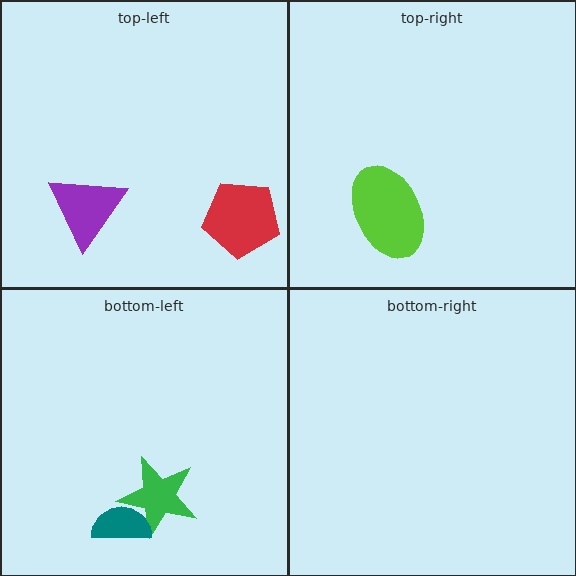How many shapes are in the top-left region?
2.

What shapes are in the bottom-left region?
The green star, the teal semicircle.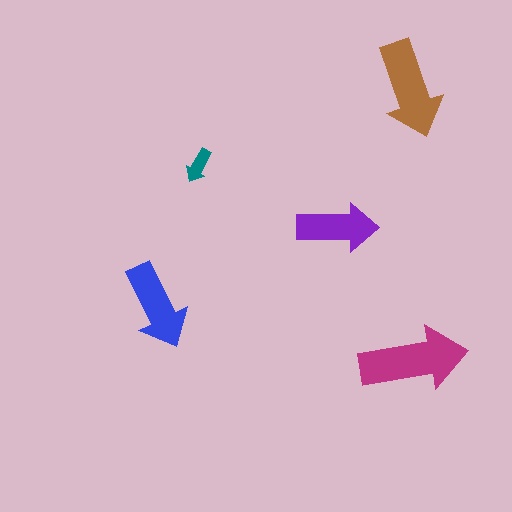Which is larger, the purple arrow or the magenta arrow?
The magenta one.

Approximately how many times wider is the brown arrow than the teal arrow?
About 2.5 times wider.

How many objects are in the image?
There are 5 objects in the image.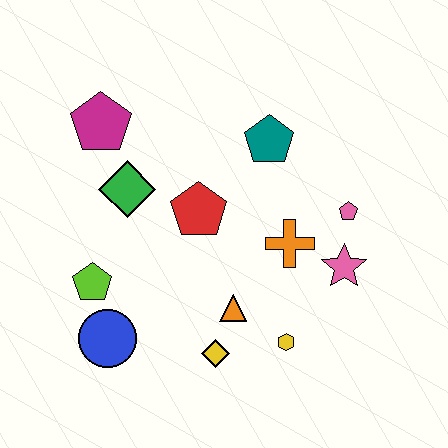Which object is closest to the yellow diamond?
The orange triangle is closest to the yellow diamond.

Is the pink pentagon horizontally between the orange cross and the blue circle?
No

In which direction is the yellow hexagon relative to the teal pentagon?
The yellow hexagon is below the teal pentagon.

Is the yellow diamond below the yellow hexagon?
Yes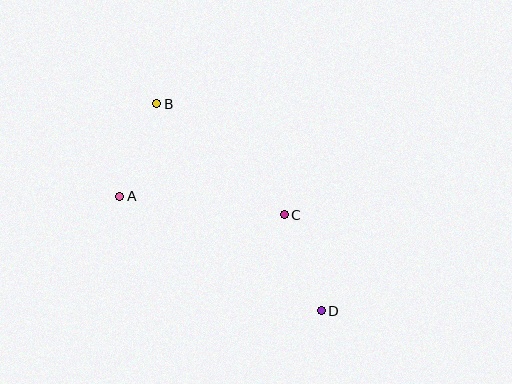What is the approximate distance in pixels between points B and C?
The distance between B and C is approximately 169 pixels.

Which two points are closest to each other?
Points A and B are closest to each other.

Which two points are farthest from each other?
Points B and D are farthest from each other.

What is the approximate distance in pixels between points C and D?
The distance between C and D is approximately 103 pixels.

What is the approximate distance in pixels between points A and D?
The distance between A and D is approximately 232 pixels.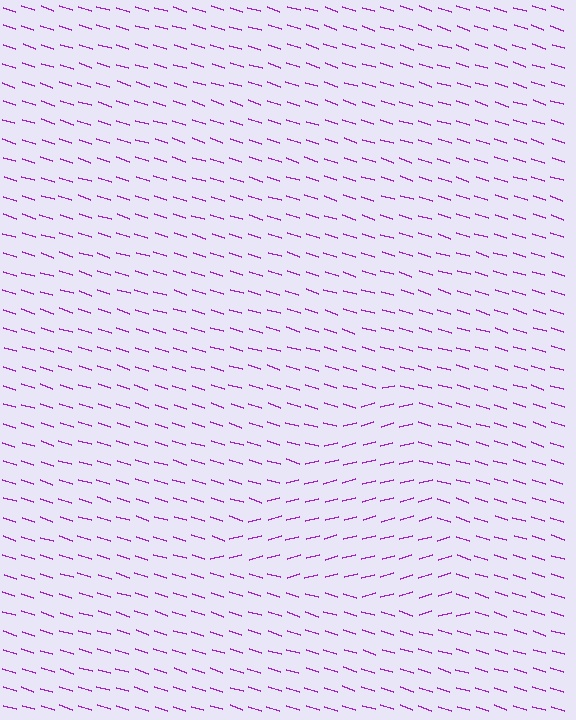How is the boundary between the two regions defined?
The boundary is defined purely by a change in line orientation (approximately 32 degrees difference). All lines are the same color and thickness.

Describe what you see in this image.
The image is filled with small purple line segments. A triangle region in the image has lines oriented differently from the surrounding lines, creating a visible texture boundary.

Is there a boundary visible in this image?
Yes, there is a texture boundary formed by a change in line orientation.